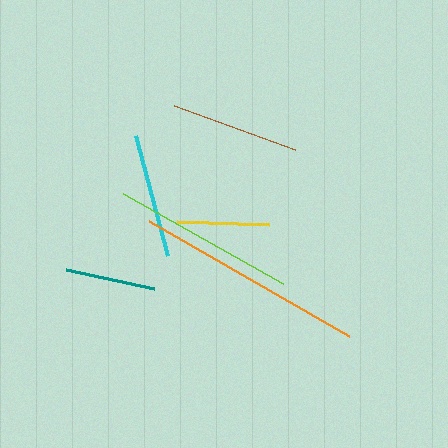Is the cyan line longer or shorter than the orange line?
The orange line is longer than the cyan line.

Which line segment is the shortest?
The teal line is the shortest at approximately 90 pixels.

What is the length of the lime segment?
The lime segment is approximately 183 pixels long.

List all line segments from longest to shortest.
From longest to shortest: orange, lime, brown, cyan, yellow, teal.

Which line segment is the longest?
The orange line is the longest at approximately 230 pixels.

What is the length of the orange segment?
The orange segment is approximately 230 pixels long.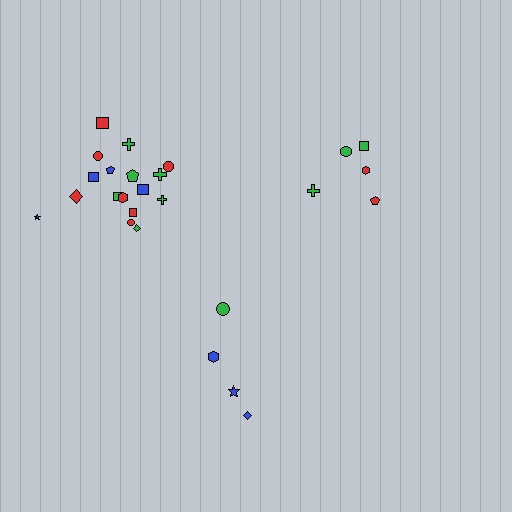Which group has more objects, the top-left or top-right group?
The top-left group.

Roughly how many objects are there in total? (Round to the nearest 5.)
Roughly 25 objects in total.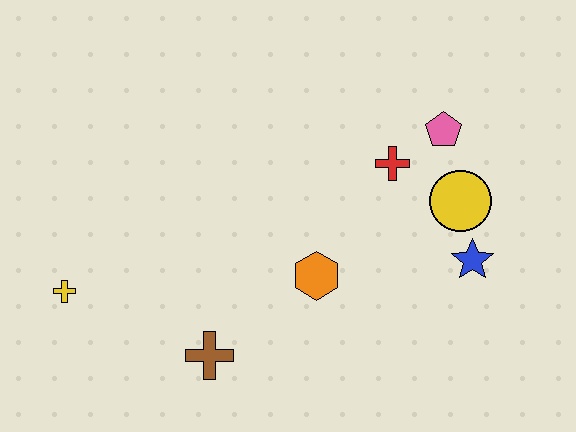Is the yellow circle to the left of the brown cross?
No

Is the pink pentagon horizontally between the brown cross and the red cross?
No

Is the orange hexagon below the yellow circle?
Yes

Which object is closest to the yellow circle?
The blue star is closest to the yellow circle.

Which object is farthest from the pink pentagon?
The yellow cross is farthest from the pink pentagon.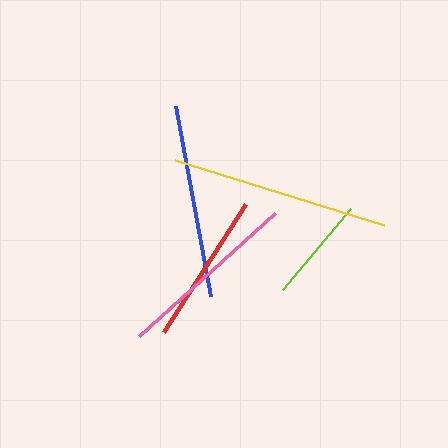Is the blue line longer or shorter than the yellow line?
The yellow line is longer than the blue line.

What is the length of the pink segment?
The pink segment is approximately 183 pixels long.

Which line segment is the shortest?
The lime line is the shortest at approximately 106 pixels.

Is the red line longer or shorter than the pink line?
The pink line is longer than the red line.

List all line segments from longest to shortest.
From longest to shortest: yellow, blue, pink, red, lime.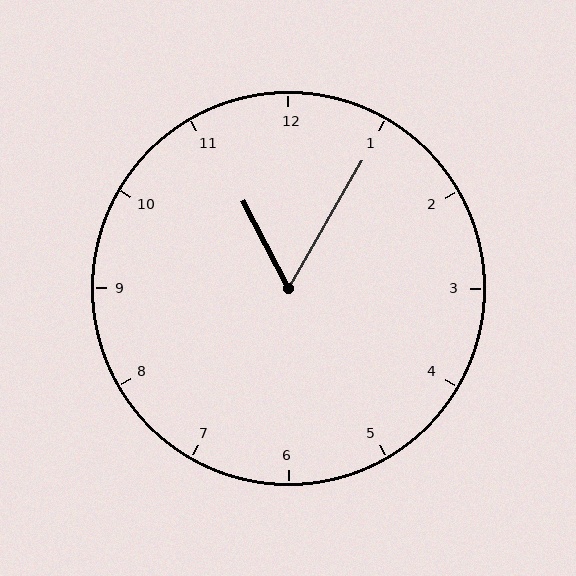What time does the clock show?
11:05.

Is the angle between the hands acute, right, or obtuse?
It is acute.